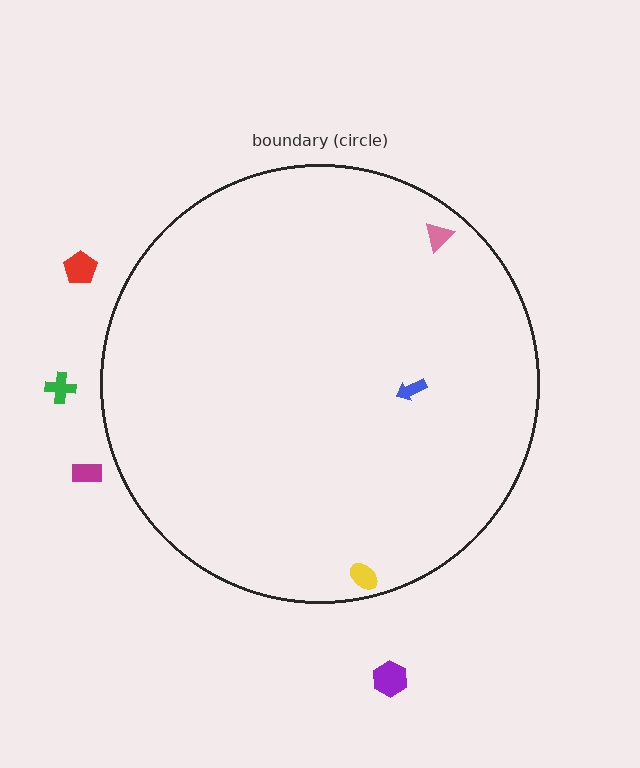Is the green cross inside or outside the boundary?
Outside.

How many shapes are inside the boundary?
3 inside, 4 outside.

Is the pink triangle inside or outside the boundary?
Inside.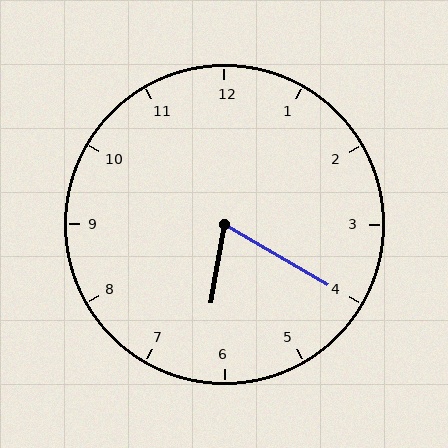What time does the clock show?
6:20.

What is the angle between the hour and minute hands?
Approximately 70 degrees.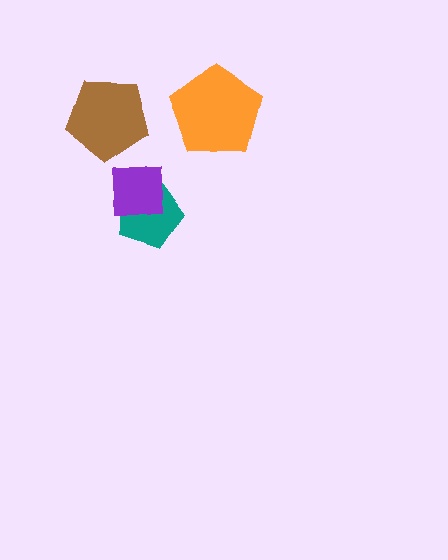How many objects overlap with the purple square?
1 object overlaps with the purple square.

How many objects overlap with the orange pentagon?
0 objects overlap with the orange pentagon.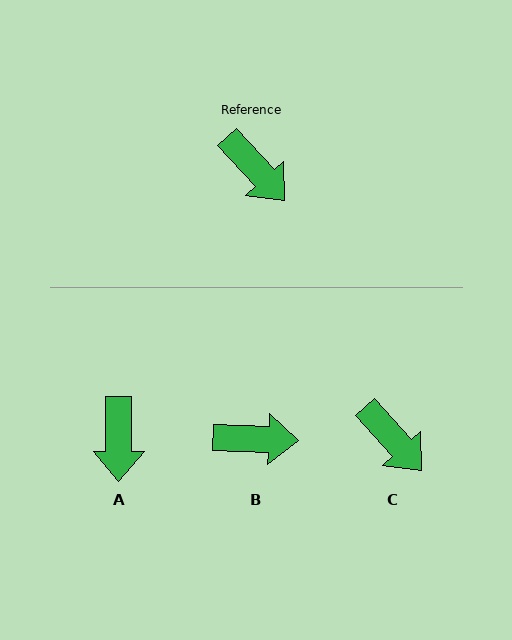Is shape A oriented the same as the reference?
No, it is off by about 42 degrees.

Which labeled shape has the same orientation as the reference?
C.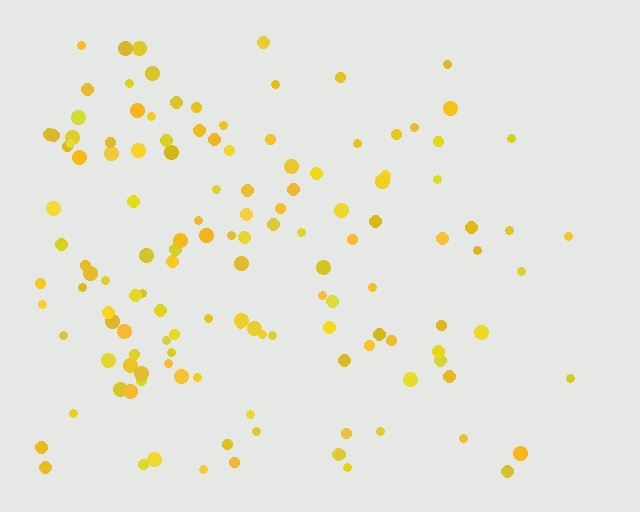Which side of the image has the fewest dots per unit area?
The right.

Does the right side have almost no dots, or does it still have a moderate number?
Still a moderate number, just noticeably fewer than the left.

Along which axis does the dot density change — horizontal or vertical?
Horizontal.